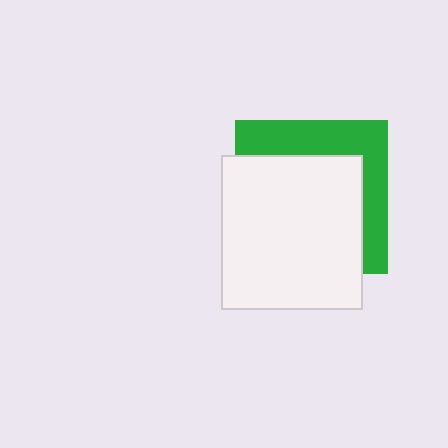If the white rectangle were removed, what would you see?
You would see the complete green square.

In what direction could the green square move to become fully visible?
The green square could move toward the upper-right. That would shift it out from behind the white rectangle entirely.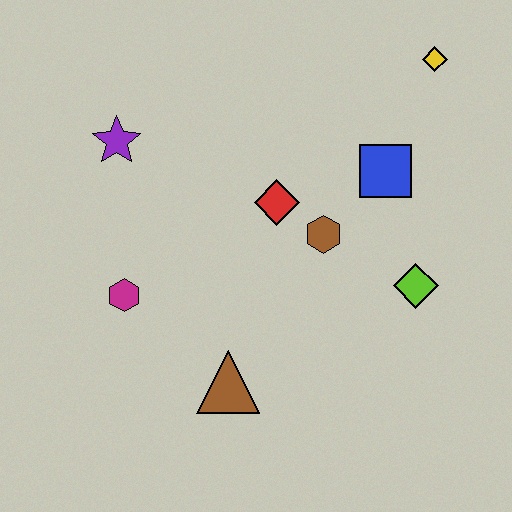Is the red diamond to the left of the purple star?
No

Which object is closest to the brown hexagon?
The red diamond is closest to the brown hexagon.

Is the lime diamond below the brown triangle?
No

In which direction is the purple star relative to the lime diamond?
The purple star is to the left of the lime diamond.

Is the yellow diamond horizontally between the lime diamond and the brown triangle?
No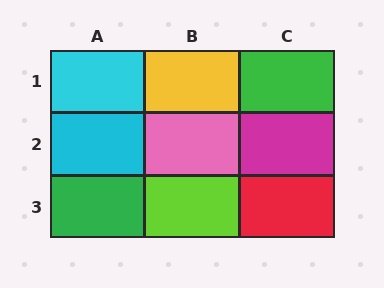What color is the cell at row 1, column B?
Yellow.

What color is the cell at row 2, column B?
Pink.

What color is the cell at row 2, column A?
Cyan.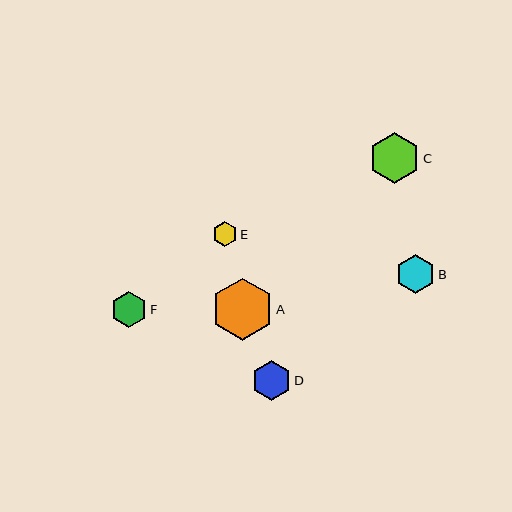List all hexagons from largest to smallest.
From largest to smallest: A, C, D, B, F, E.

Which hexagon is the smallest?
Hexagon E is the smallest with a size of approximately 25 pixels.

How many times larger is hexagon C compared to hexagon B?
Hexagon C is approximately 1.3 times the size of hexagon B.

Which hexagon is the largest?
Hexagon A is the largest with a size of approximately 62 pixels.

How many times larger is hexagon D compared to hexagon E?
Hexagon D is approximately 1.6 times the size of hexagon E.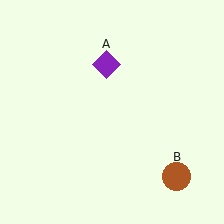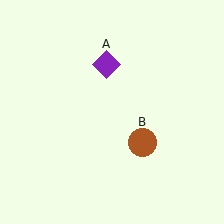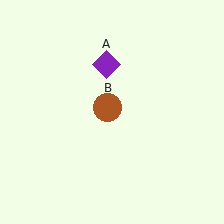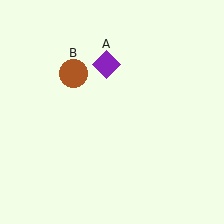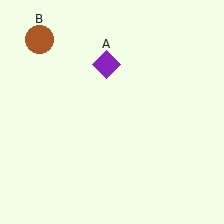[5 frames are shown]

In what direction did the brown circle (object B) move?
The brown circle (object B) moved up and to the left.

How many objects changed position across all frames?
1 object changed position: brown circle (object B).